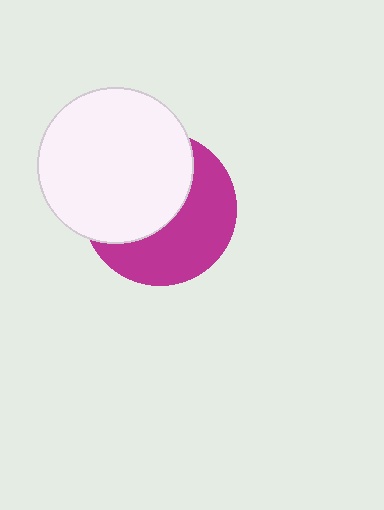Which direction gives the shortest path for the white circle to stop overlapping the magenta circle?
Moving toward the upper-left gives the shortest separation.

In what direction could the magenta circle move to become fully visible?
The magenta circle could move toward the lower-right. That would shift it out from behind the white circle entirely.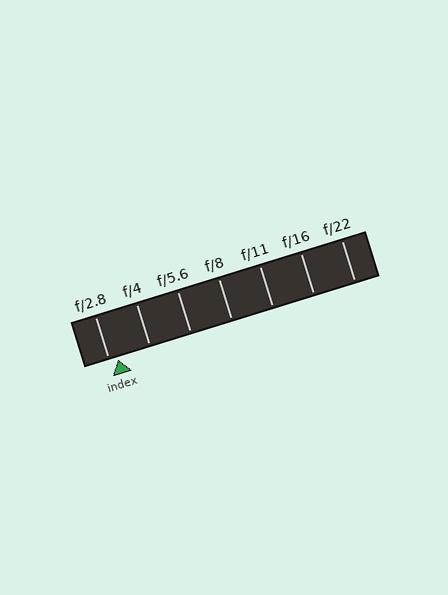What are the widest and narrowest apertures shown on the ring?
The widest aperture shown is f/2.8 and the narrowest is f/22.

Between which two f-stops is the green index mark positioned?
The index mark is between f/2.8 and f/4.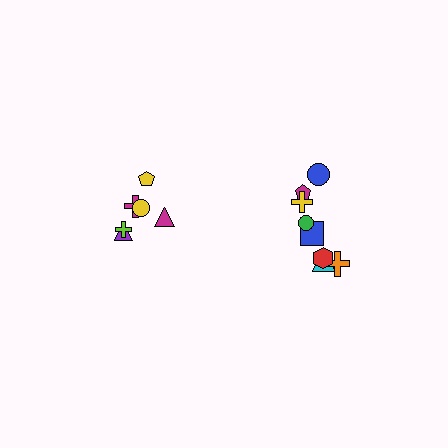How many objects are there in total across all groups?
There are 14 objects.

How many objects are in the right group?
There are 8 objects.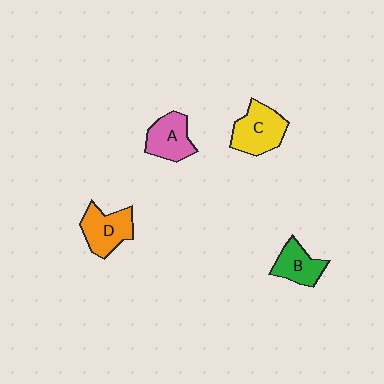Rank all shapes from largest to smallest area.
From largest to smallest: C (yellow), D (orange), A (pink), B (green).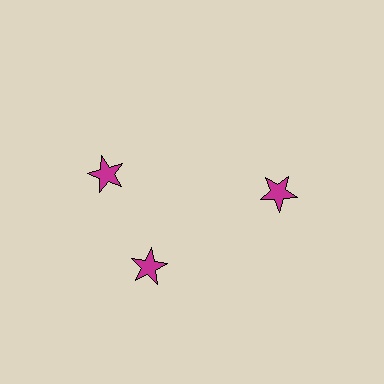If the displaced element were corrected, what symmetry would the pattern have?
It would have 3-fold rotational symmetry — the pattern would map onto itself every 120 degrees.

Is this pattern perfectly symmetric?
No. The 3 magenta stars are arranged in a ring, but one element near the 11 o'clock position is rotated out of alignment along the ring, breaking the 3-fold rotational symmetry.